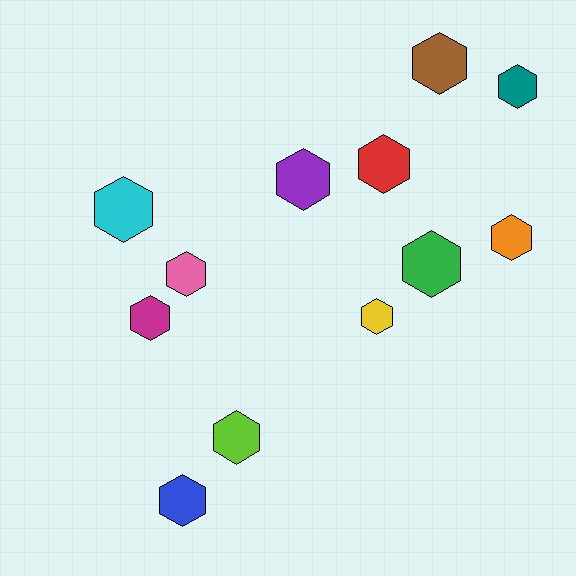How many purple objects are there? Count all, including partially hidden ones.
There is 1 purple object.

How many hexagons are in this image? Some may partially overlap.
There are 12 hexagons.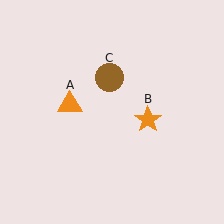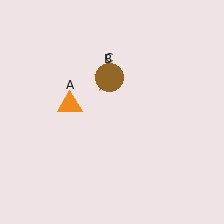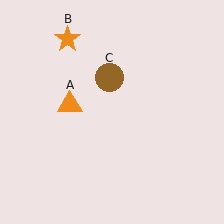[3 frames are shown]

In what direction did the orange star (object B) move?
The orange star (object B) moved up and to the left.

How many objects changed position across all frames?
1 object changed position: orange star (object B).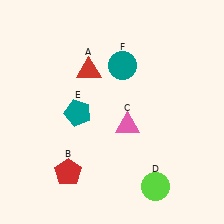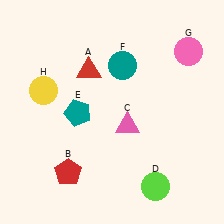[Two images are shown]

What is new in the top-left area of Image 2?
A yellow circle (H) was added in the top-left area of Image 2.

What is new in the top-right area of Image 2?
A pink circle (G) was added in the top-right area of Image 2.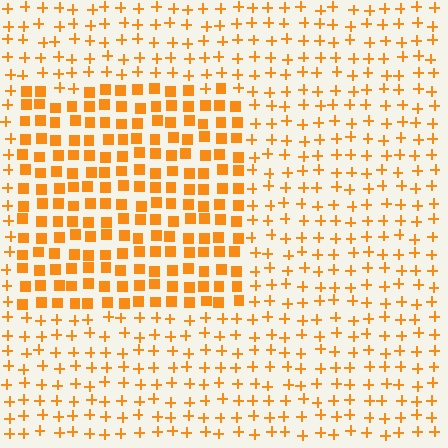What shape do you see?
I see a rectangle.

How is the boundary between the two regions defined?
The boundary is defined by a change in element shape: squares inside vs. plus signs outside. All elements share the same color and spacing.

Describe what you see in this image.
The image is filled with small orange elements arranged in a uniform grid. A rectangle-shaped region contains squares, while the surrounding area contains plus signs. The boundary is defined purely by the change in element shape.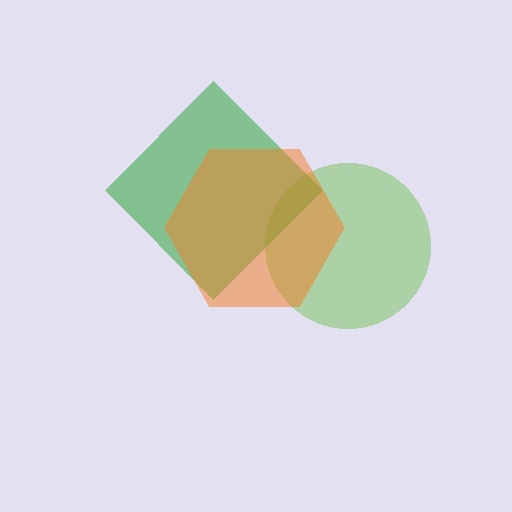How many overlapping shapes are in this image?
There are 3 overlapping shapes in the image.